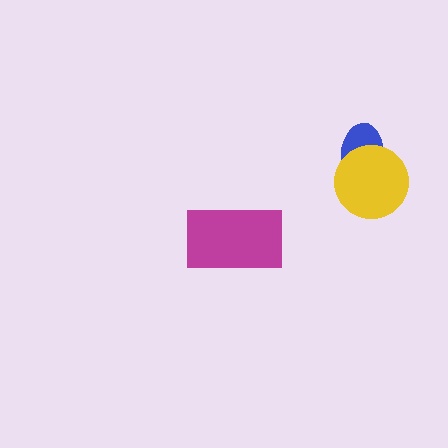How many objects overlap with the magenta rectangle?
0 objects overlap with the magenta rectangle.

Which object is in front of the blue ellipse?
The yellow circle is in front of the blue ellipse.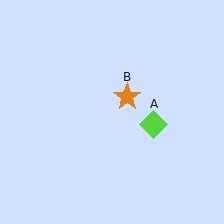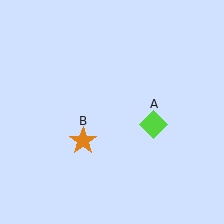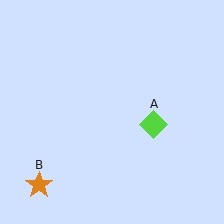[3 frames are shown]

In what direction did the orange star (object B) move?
The orange star (object B) moved down and to the left.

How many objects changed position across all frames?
1 object changed position: orange star (object B).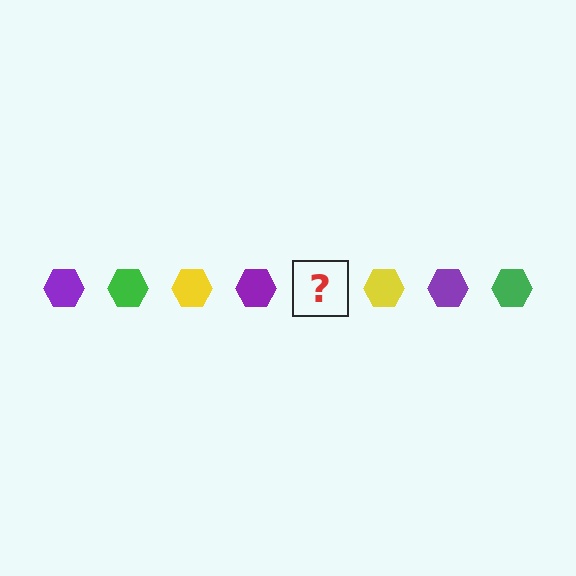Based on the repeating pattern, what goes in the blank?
The blank should be a green hexagon.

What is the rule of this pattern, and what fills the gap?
The rule is that the pattern cycles through purple, green, yellow hexagons. The gap should be filled with a green hexagon.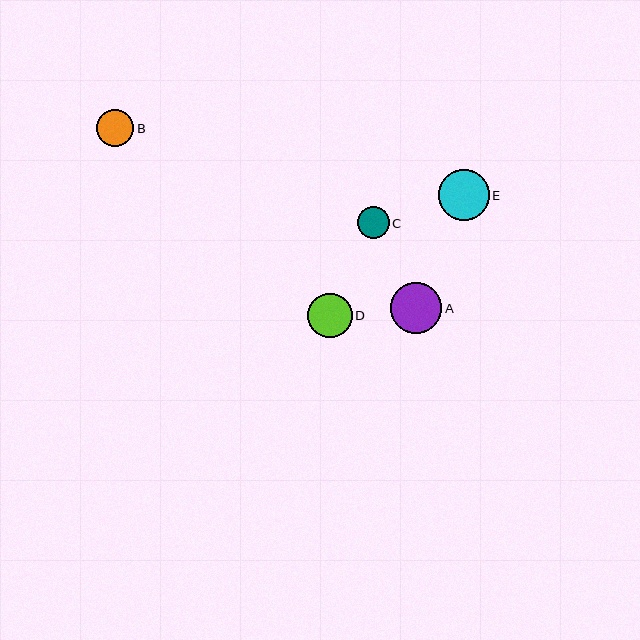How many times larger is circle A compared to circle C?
Circle A is approximately 1.6 times the size of circle C.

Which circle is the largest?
Circle A is the largest with a size of approximately 51 pixels.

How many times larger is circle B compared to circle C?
Circle B is approximately 1.2 times the size of circle C.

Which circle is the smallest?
Circle C is the smallest with a size of approximately 32 pixels.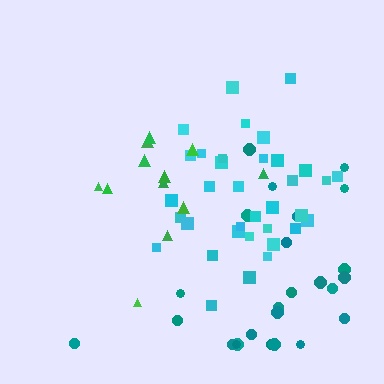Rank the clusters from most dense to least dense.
cyan, green, teal.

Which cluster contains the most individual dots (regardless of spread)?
Cyan (35).